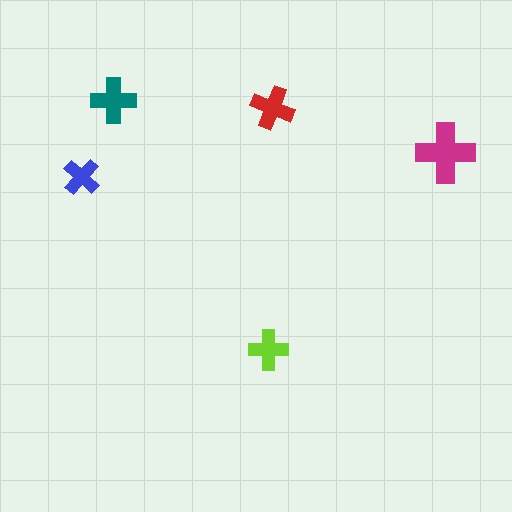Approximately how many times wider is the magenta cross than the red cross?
About 1.5 times wider.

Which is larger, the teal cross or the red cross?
The teal one.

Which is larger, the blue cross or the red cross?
The red one.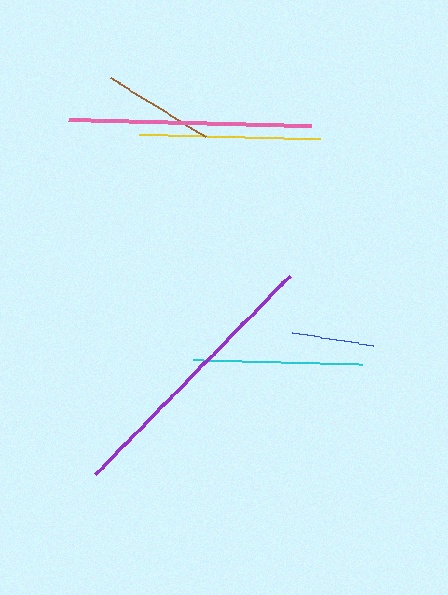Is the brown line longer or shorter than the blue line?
The brown line is longer than the blue line.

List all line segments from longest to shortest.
From longest to shortest: purple, pink, yellow, cyan, brown, blue.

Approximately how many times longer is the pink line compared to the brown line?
The pink line is approximately 2.2 times the length of the brown line.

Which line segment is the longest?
The purple line is the longest at approximately 278 pixels.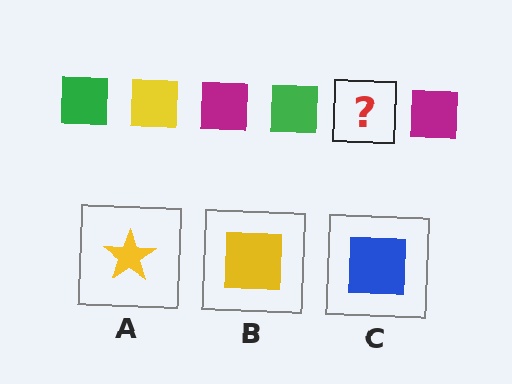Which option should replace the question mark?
Option B.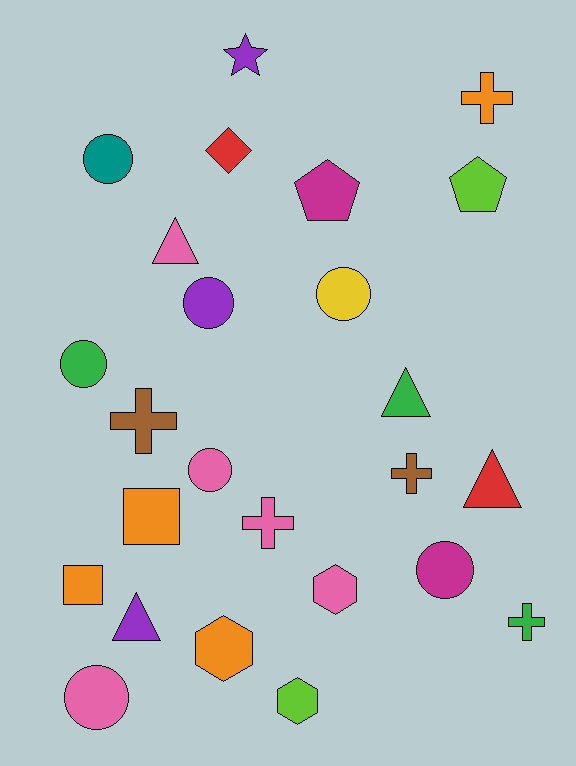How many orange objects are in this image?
There are 4 orange objects.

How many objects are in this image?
There are 25 objects.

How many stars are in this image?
There is 1 star.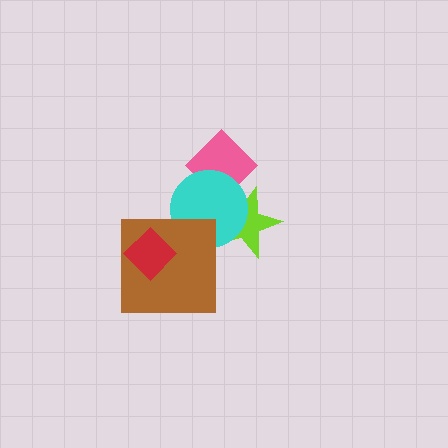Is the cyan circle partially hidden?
Yes, it is partially covered by another shape.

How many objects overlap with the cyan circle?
3 objects overlap with the cyan circle.